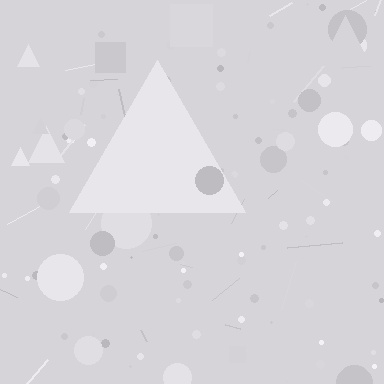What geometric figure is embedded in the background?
A triangle is embedded in the background.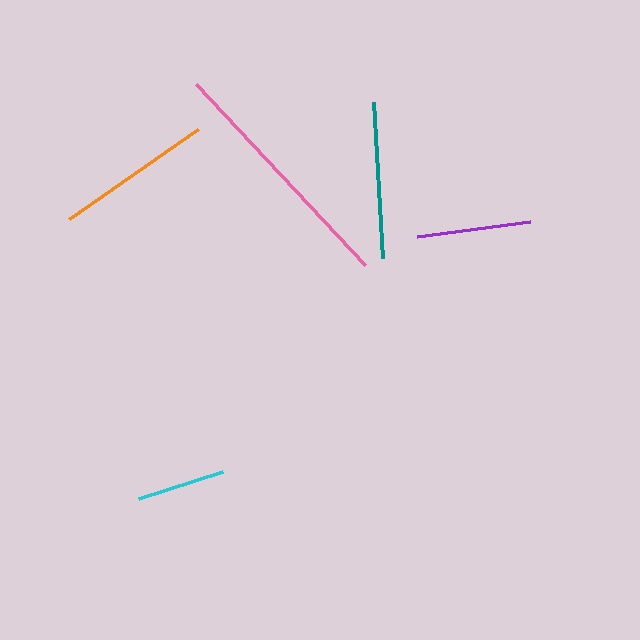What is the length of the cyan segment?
The cyan segment is approximately 88 pixels long.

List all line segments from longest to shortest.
From longest to shortest: pink, orange, teal, purple, cyan.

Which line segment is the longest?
The pink line is the longest at approximately 248 pixels.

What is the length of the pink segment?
The pink segment is approximately 248 pixels long.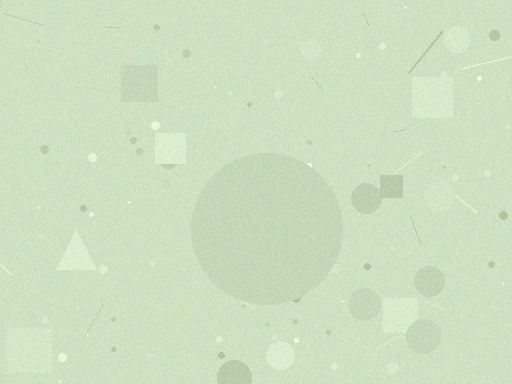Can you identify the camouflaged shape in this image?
The camouflaged shape is a circle.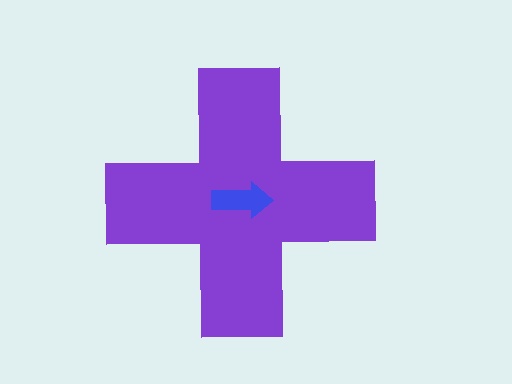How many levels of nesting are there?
2.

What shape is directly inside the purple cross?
The blue arrow.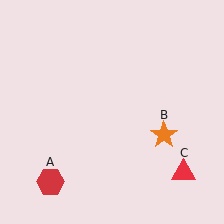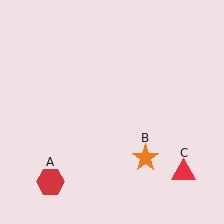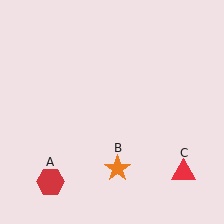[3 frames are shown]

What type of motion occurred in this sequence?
The orange star (object B) rotated clockwise around the center of the scene.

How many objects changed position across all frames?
1 object changed position: orange star (object B).